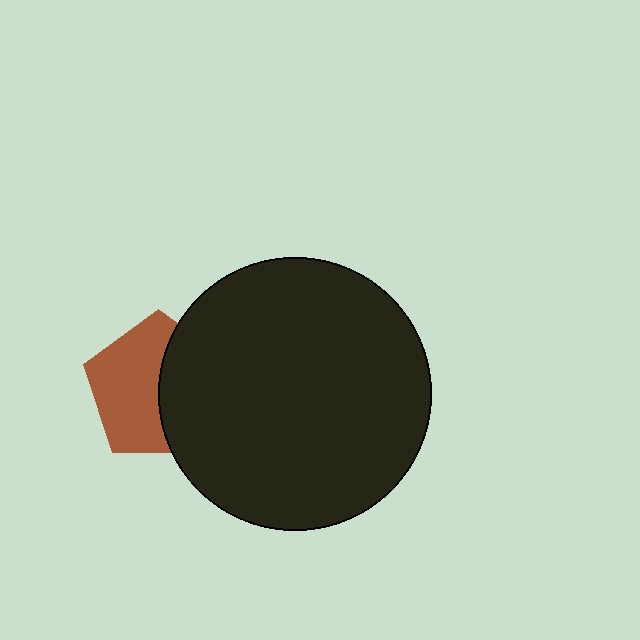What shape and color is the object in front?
The object in front is a black circle.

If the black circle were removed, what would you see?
You would see the complete brown pentagon.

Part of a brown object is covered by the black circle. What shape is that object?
It is a pentagon.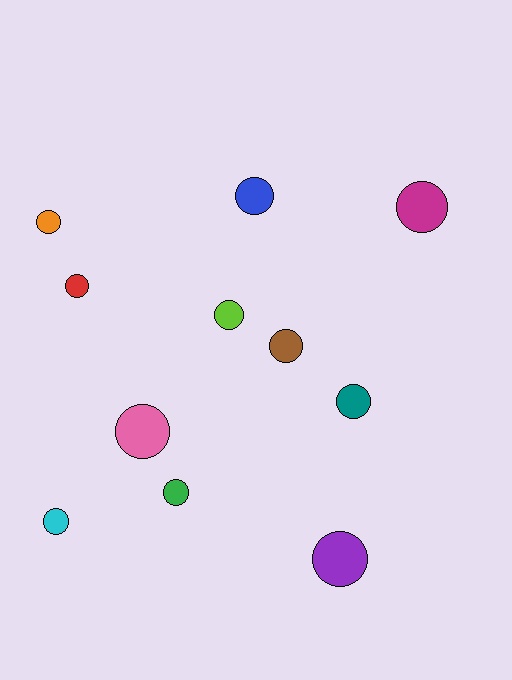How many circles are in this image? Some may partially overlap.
There are 11 circles.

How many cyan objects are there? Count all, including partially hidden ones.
There is 1 cyan object.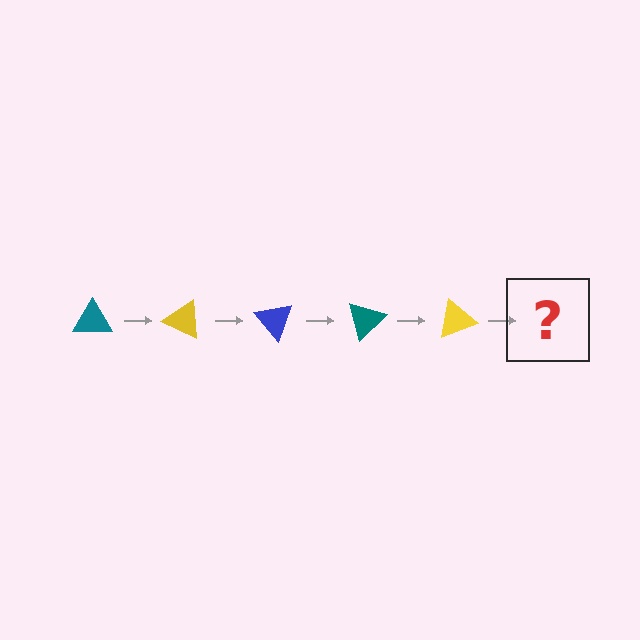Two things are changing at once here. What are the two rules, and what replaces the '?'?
The two rules are that it rotates 25 degrees each step and the color cycles through teal, yellow, and blue. The '?' should be a blue triangle, rotated 125 degrees from the start.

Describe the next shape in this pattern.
It should be a blue triangle, rotated 125 degrees from the start.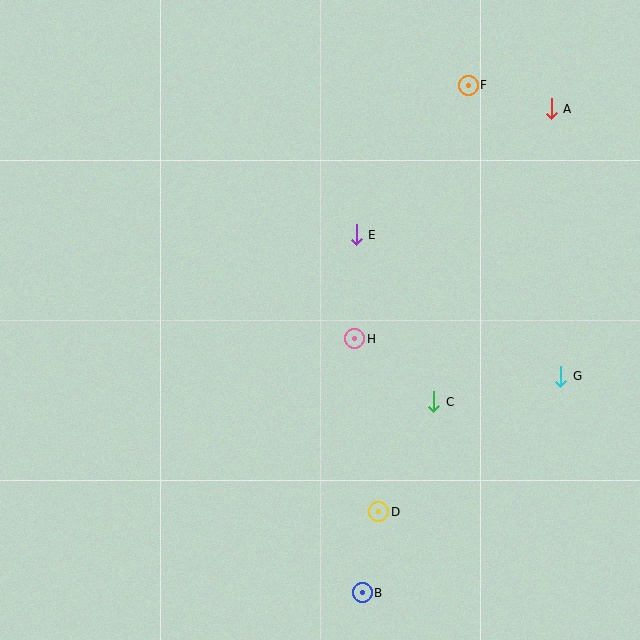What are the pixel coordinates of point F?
Point F is at (468, 85).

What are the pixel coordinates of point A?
Point A is at (551, 109).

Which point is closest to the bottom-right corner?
Point G is closest to the bottom-right corner.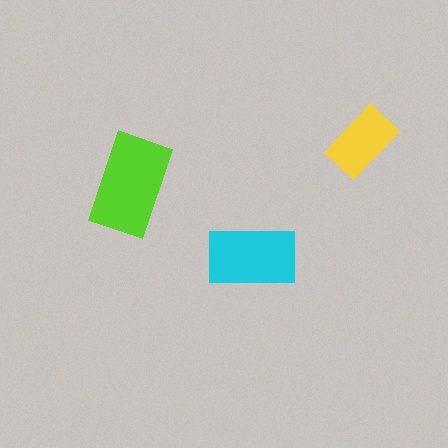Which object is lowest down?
The cyan rectangle is bottommost.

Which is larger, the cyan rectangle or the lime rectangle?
The lime one.